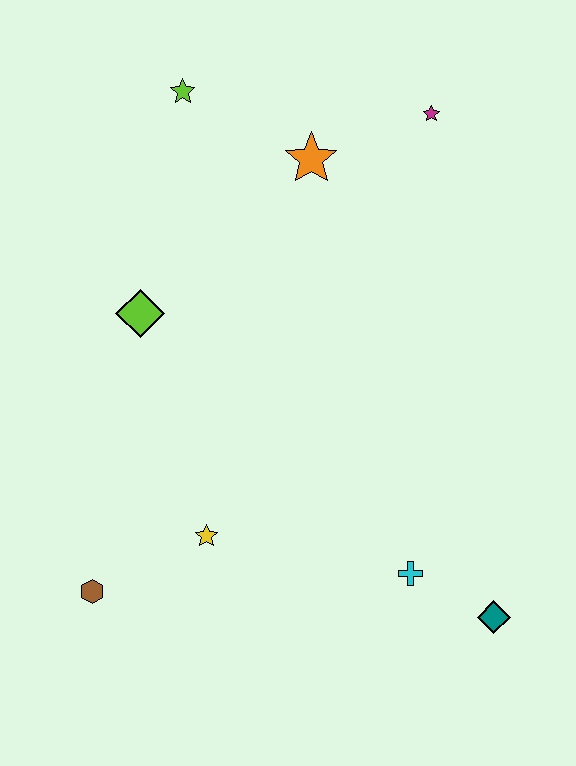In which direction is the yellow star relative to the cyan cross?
The yellow star is to the left of the cyan cross.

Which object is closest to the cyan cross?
The teal diamond is closest to the cyan cross.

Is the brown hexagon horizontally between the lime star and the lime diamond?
No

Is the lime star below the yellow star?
No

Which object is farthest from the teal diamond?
The lime star is farthest from the teal diamond.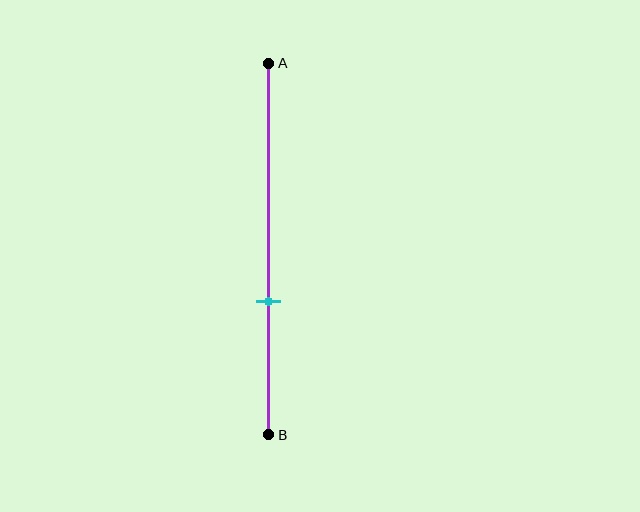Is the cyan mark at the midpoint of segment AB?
No, the mark is at about 65% from A, not at the 50% midpoint.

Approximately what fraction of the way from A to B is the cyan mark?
The cyan mark is approximately 65% of the way from A to B.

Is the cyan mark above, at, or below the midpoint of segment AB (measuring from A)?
The cyan mark is below the midpoint of segment AB.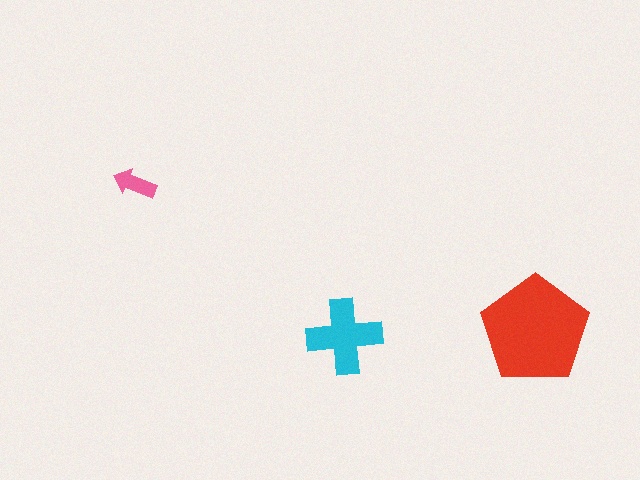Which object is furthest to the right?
The red pentagon is rightmost.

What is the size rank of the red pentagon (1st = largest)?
1st.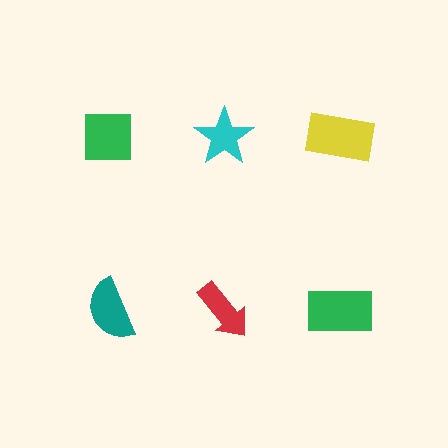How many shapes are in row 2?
3 shapes.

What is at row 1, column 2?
A cyan star.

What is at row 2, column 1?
A teal semicircle.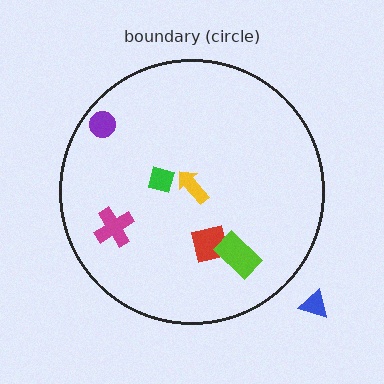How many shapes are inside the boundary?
6 inside, 1 outside.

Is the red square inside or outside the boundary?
Inside.